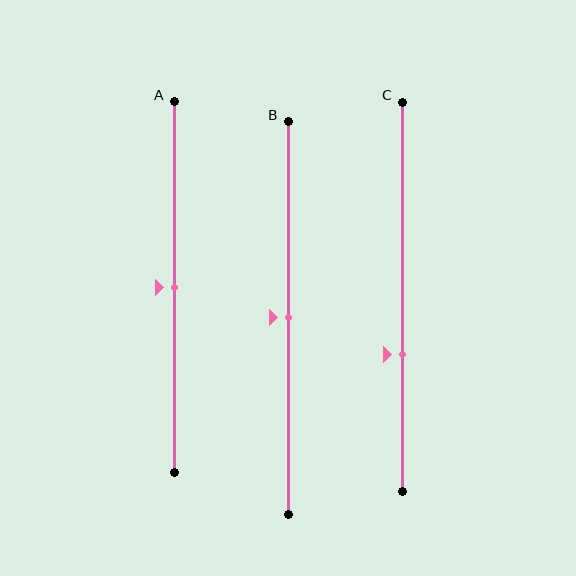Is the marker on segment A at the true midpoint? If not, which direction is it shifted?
Yes, the marker on segment A is at the true midpoint.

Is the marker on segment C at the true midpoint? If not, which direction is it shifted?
No, the marker on segment C is shifted downward by about 15% of the segment length.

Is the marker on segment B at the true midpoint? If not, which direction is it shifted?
Yes, the marker on segment B is at the true midpoint.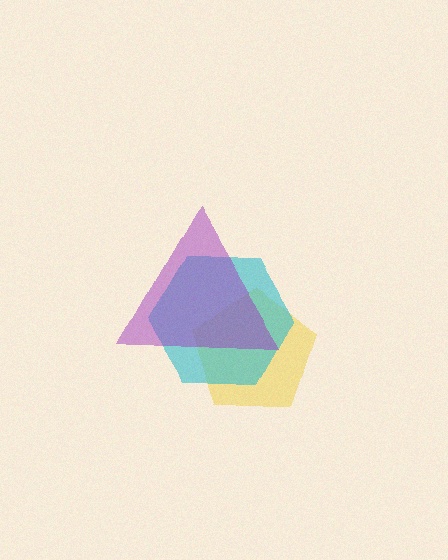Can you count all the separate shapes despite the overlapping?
Yes, there are 3 separate shapes.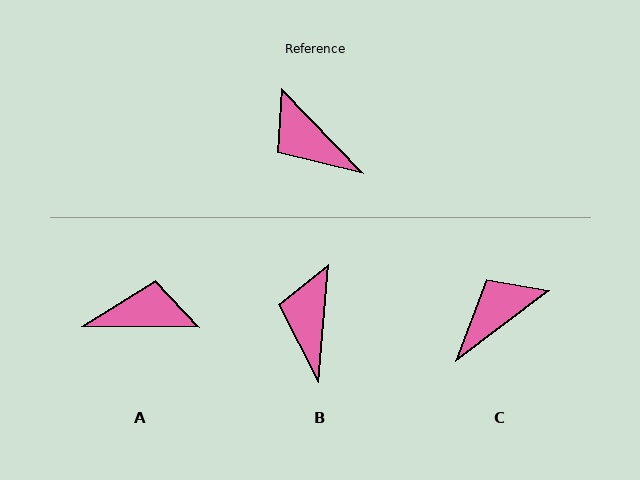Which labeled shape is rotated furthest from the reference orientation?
A, about 134 degrees away.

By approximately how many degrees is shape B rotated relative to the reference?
Approximately 49 degrees clockwise.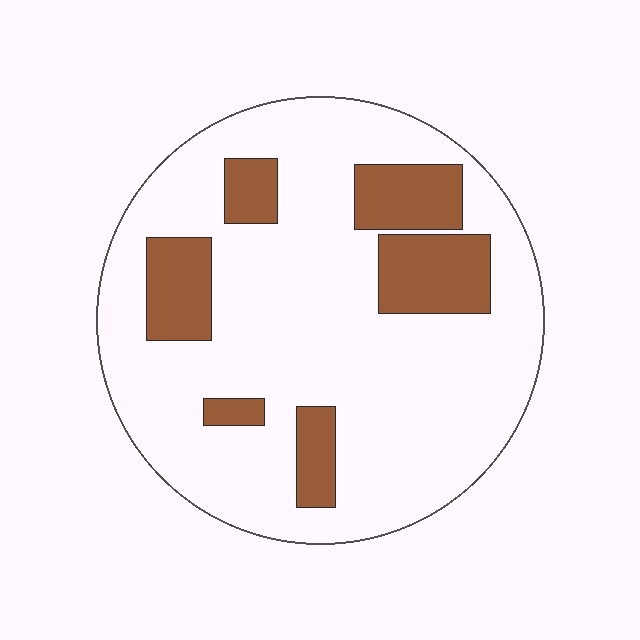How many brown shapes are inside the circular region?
6.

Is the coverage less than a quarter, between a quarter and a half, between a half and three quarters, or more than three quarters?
Less than a quarter.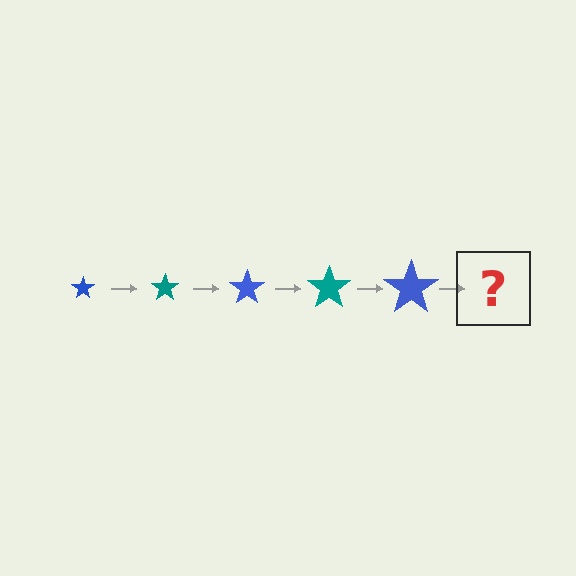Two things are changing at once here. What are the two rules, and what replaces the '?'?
The two rules are that the star grows larger each step and the color cycles through blue and teal. The '?' should be a teal star, larger than the previous one.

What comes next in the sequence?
The next element should be a teal star, larger than the previous one.